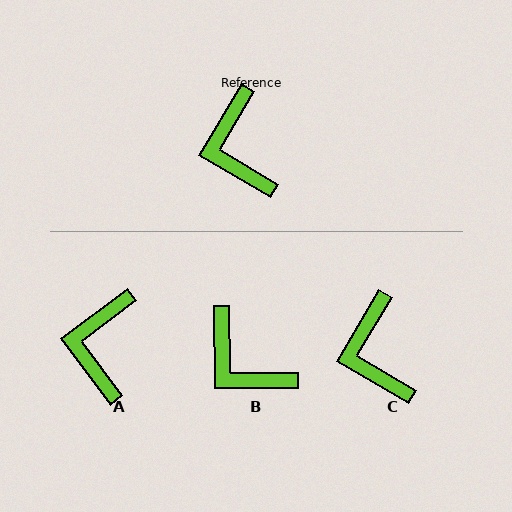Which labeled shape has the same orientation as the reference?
C.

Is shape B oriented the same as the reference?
No, it is off by about 31 degrees.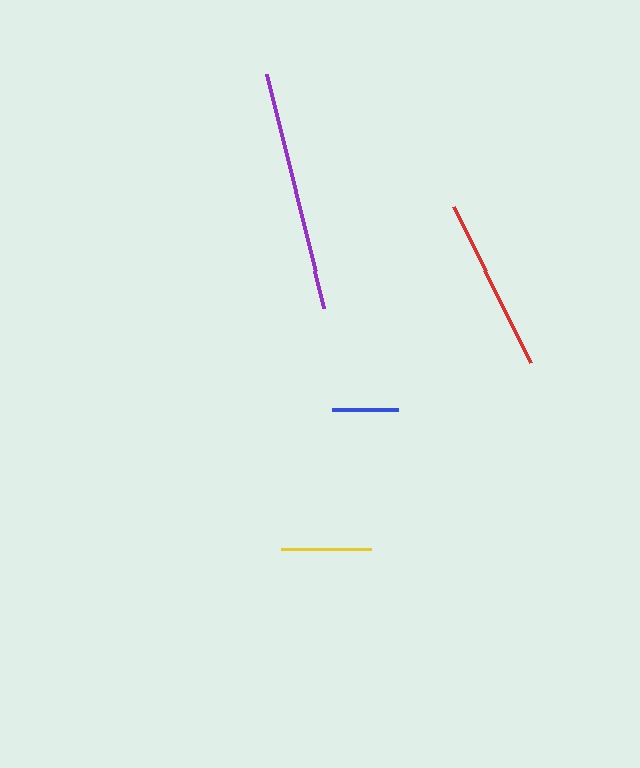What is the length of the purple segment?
The purple segment is approximately 240 pixels long.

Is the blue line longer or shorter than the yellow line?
The yellow line is longer than the blue line.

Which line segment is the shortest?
The blue line is the shortest at approximately 67 pixels.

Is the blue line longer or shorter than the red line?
The red line is longer than the blue line.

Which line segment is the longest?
The purple line is the longest at approximately 240 pixels.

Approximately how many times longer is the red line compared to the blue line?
The red line is approximately 2.6 times the length of the blue line.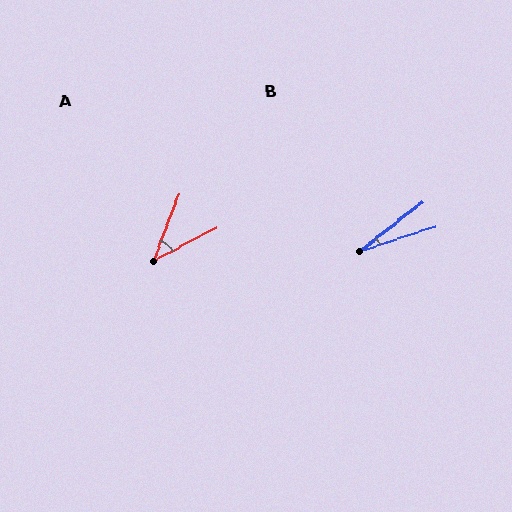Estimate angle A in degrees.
Approximately 41 degrees.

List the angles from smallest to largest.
B (19°), A (41°).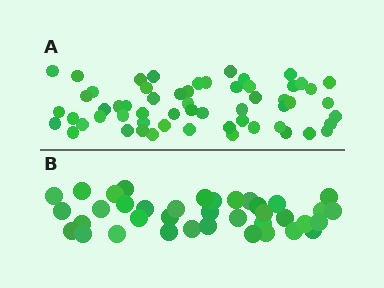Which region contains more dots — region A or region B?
Region A (the top region) has more dots.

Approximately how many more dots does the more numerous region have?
Region A has approximately 20 more dots than region B.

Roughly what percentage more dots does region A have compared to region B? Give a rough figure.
About 55% more.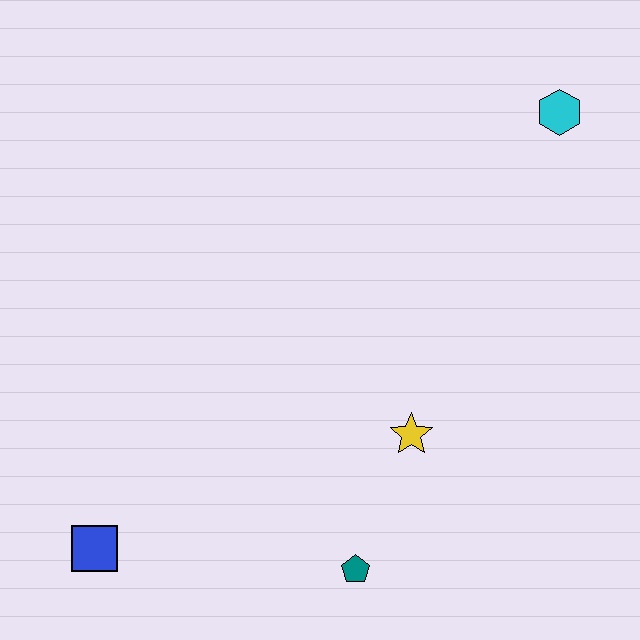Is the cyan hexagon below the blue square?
No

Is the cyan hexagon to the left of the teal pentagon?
No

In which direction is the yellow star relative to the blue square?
The yellow star is to the right of the blue square.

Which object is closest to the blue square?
The teal pentagon is closest to the blue square.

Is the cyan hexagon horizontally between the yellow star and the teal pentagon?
No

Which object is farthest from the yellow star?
The cyan hexagon is farthest from the yellow star.